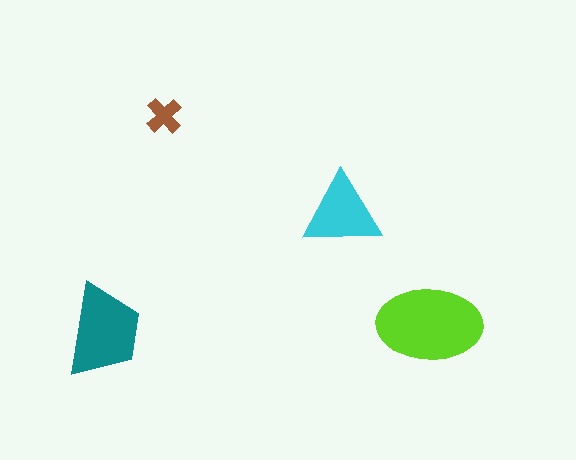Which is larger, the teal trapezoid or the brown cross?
The teal trapezoid.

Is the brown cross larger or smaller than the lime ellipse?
Smaller.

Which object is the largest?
The lime ellipse.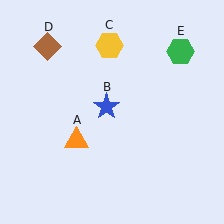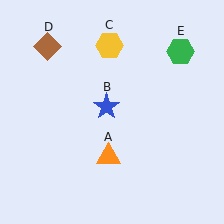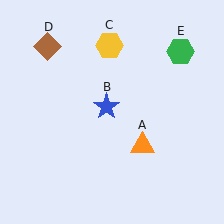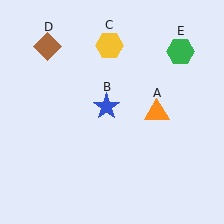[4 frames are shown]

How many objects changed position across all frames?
1 object changed position: orange triangle (object A).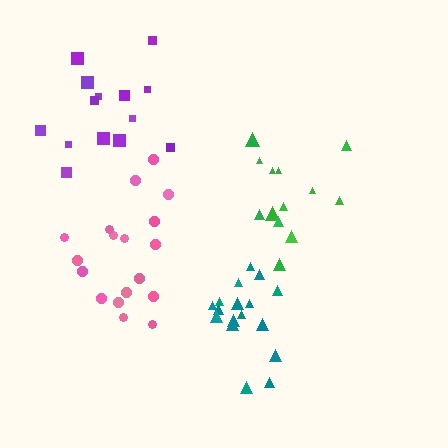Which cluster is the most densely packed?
Teal.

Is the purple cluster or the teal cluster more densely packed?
Teal.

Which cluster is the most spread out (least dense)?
Green.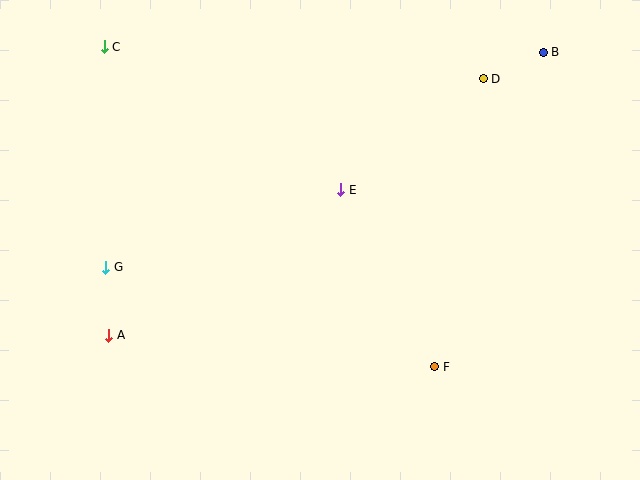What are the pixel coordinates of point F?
Point F is at (435, 367).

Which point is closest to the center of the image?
Point E at (341, 190) is closest to the center.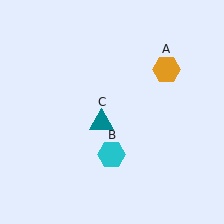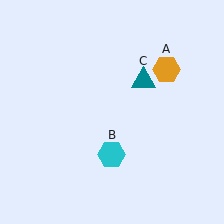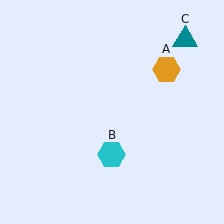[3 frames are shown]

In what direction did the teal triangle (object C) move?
The teal triangle (object C) moved up and to the right.